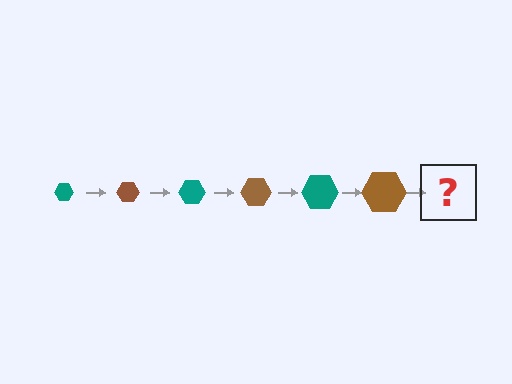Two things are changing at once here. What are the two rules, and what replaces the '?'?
The two rules are that the hexagon grows larger each step and the color cycles through teal and brown. The '?' should be a teal hexagon, larger than the previous one.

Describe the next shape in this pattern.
It should be a teal hexagon, larger than the previous one.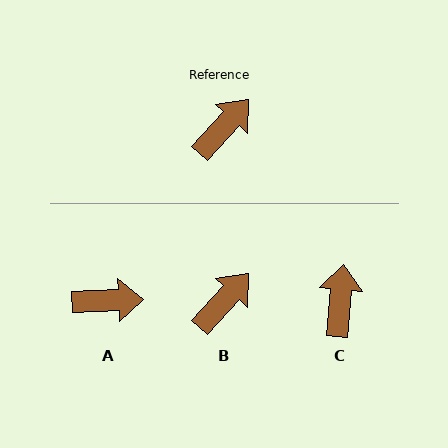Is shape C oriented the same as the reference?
No, it is off by about 37 degrees.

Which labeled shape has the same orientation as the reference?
B.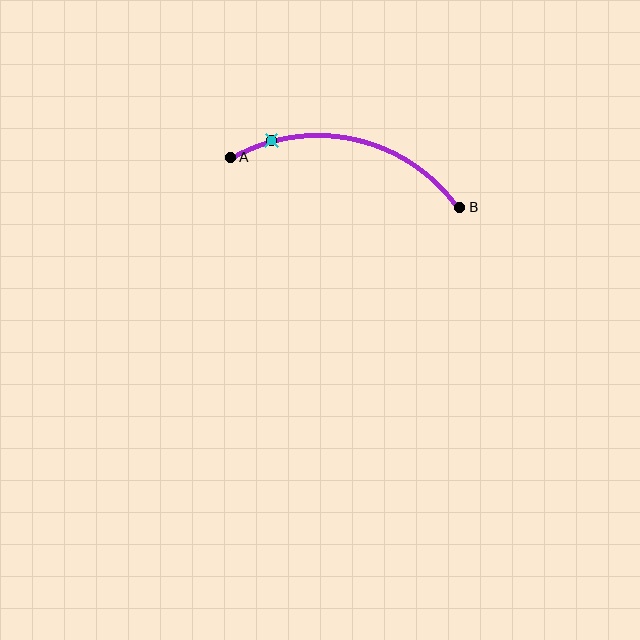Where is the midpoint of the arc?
The arc midpoint is the point on the curve farthest from the straight line joining A and B. It sits above that line.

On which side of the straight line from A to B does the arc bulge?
The arc bulges above the straight line connecting A and B.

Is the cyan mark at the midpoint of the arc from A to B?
No. The cyan mark lies on the arc but is closer to endpoint A. The arc midpoint would be at the point on the curve equidistant along the arc from both A and B.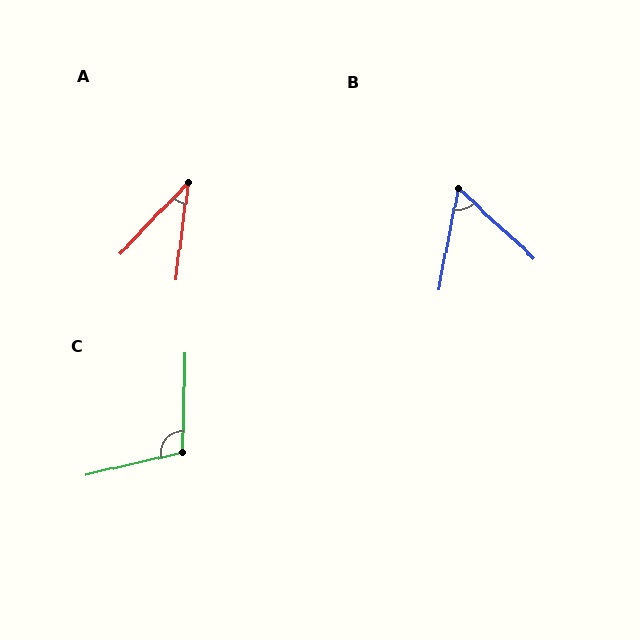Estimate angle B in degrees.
Approximately 58 degrees.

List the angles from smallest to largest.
A (36°), B (58°), C (105°).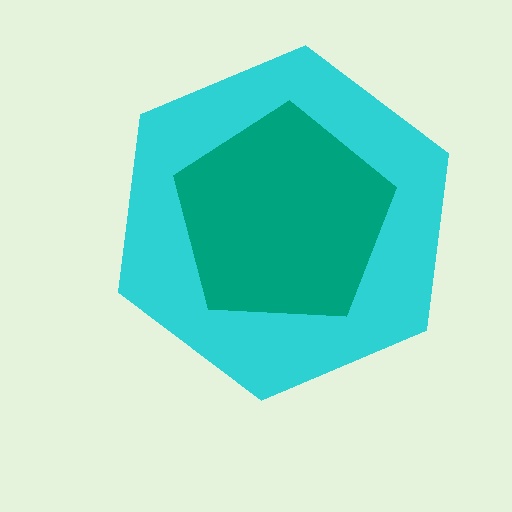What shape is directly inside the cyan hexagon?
The teal pentagon.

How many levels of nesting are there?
2.